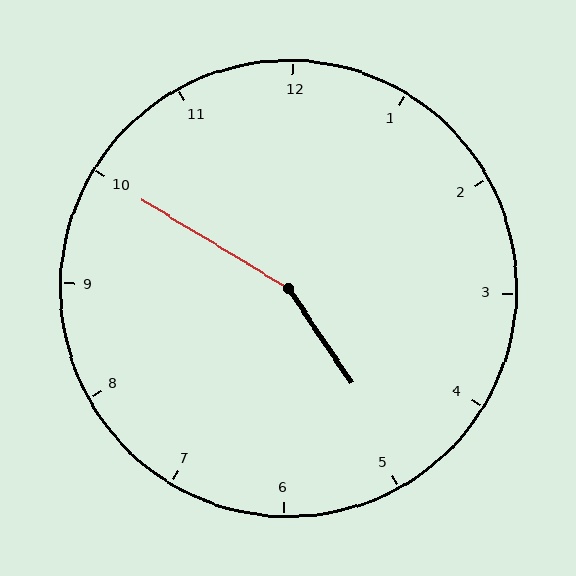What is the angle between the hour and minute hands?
Approximately 155 degrees.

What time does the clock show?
4:50.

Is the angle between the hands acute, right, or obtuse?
It is obtuse.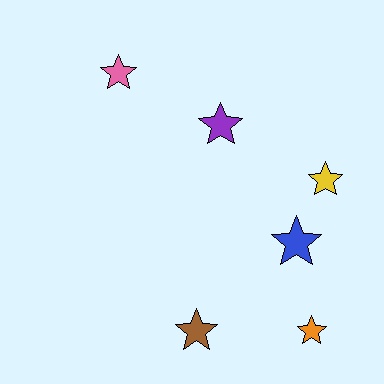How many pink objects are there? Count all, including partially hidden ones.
There is 1 pink object.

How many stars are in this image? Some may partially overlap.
There are 6 stars.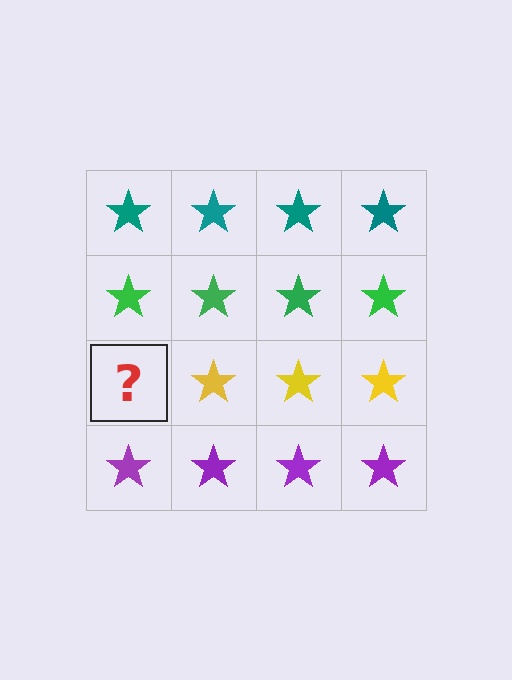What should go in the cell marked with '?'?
The missing cell should contain a yellow star.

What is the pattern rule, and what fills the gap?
The rule is that each row has a consistent color. The gap should be filled with a yellow star.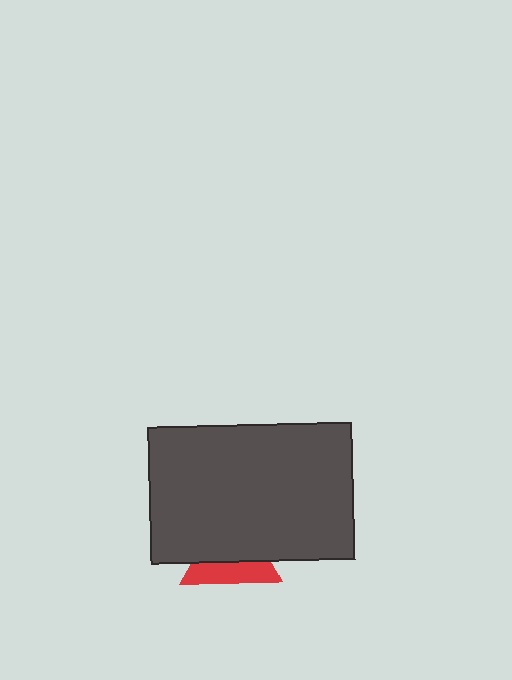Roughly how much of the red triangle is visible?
A small part of it is visible (roughly 42%).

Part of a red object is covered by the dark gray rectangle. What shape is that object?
It is a triangle.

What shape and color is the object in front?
The object in front is a dark gray rectangle.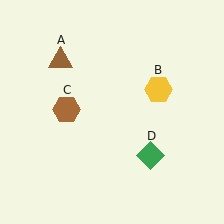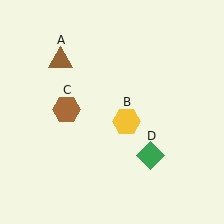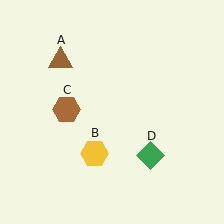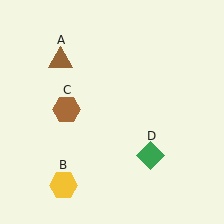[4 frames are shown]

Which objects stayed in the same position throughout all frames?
Brown triangle (object A) and brown hexagon (object C) and green diamond (object D) remained stationary.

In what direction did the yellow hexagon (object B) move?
The yellow hexagon (object B) moved down and to the left.